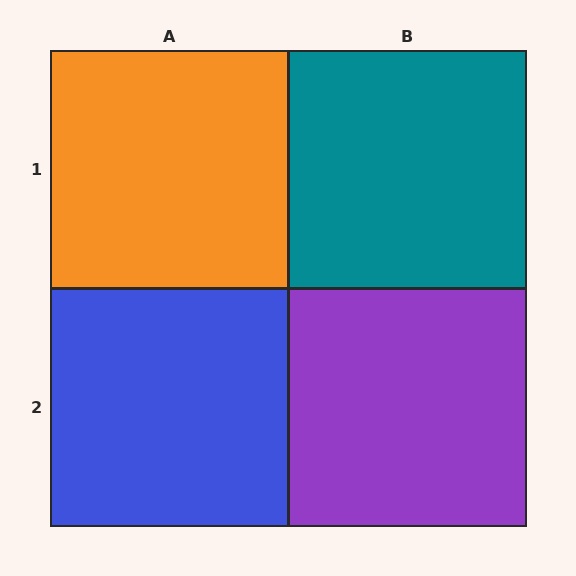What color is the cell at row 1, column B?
Teal.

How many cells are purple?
1 cell is purple.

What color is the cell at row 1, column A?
Orange.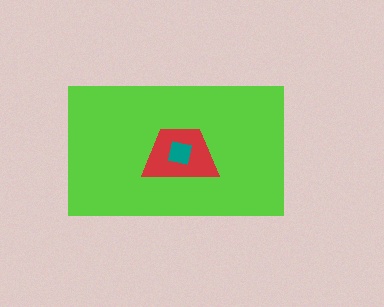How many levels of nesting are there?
3.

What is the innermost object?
The teal square.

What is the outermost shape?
The lime rectangle.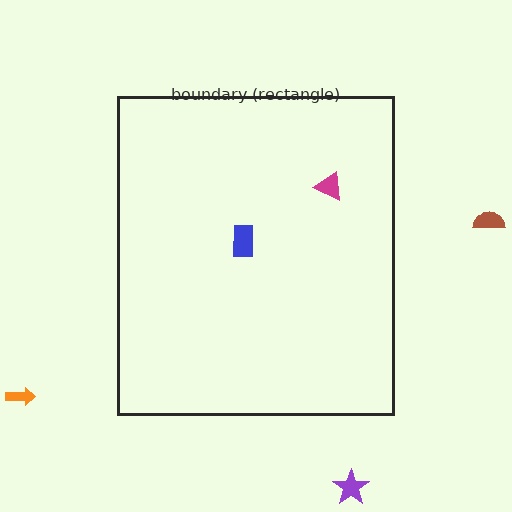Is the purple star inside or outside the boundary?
Outside.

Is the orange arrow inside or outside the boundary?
Outside.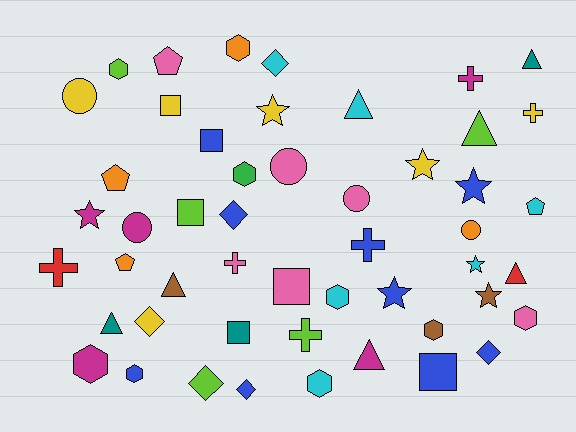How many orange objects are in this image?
There are 4 orange objects.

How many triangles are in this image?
There are 7 triangles.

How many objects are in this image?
There are 50 objects.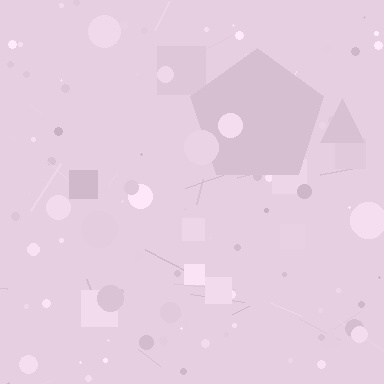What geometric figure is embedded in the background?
A pentagon is embedded in the background.